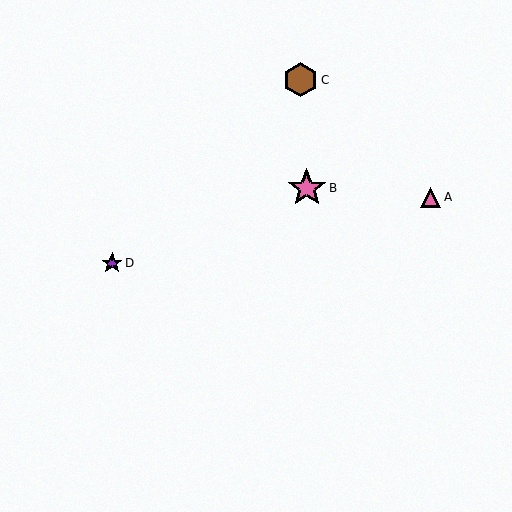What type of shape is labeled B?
Shape B is a pink star.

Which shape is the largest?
The pink star (labeled B) is the largest.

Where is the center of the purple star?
The center of the purple star is at (112, 263).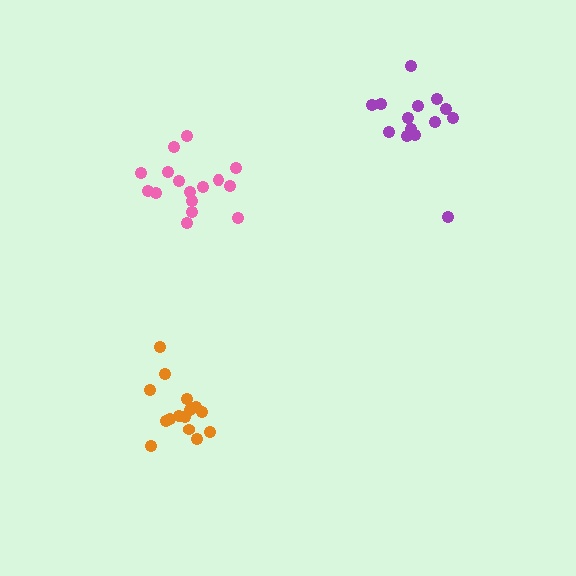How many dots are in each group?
Group 1: 14 dots, Group 2: 16 dots, Group 3: 15 dots (45 total).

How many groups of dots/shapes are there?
There are 3 groups.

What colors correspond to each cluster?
The clusters are colored: purple, pink, orange.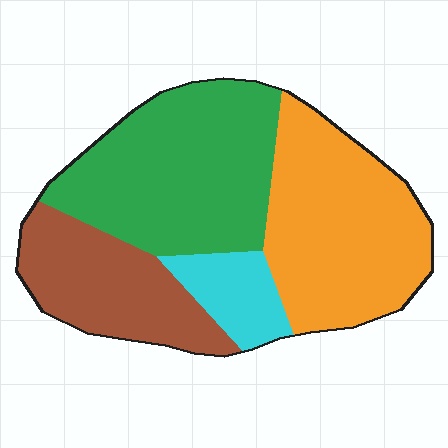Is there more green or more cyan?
Green.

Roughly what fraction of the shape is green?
Green takes up about three eighths (3/8) of the shape.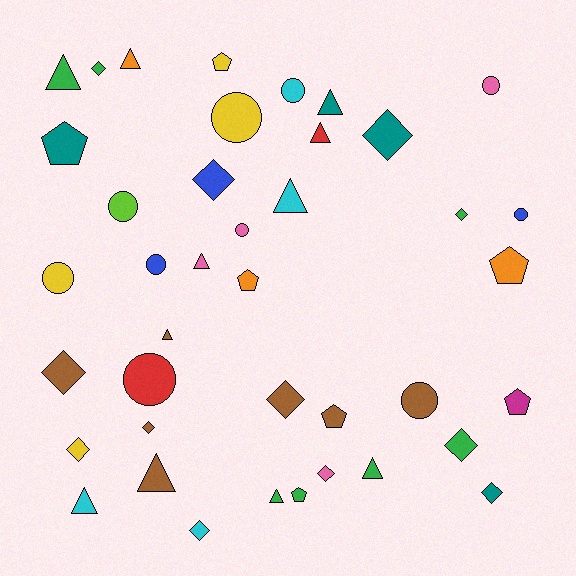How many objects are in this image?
There are 40 objects.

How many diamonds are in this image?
There are 12 diamonds.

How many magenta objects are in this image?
There is 1 magenta object.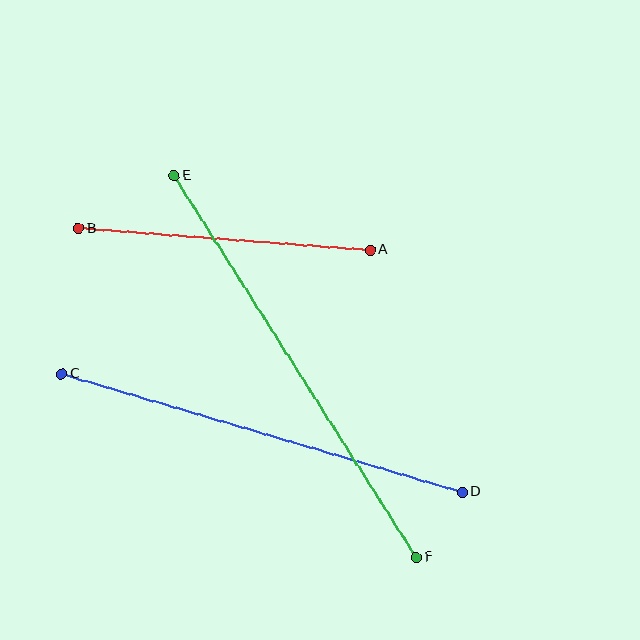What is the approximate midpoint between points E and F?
The midpoint is at approximately (295, 366) pixels.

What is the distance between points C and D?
The distance is approximately 417 pixels.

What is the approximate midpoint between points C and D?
The midpoint is at approximately (262, 433) pixels.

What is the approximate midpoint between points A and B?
The midpoint is at approximately (224, 239) pixels.